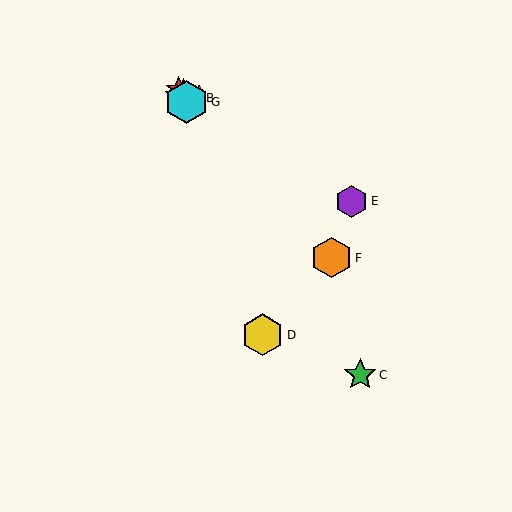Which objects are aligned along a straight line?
Objects A, B, C, G are aligned along a straight line.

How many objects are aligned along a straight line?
4 objects (A, B, C, G) are aligned along a straight line.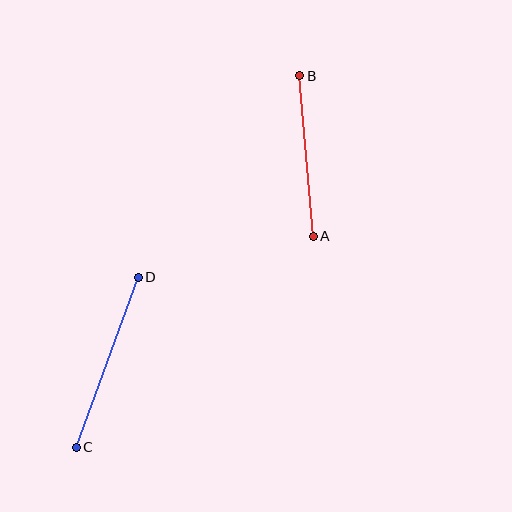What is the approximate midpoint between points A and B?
The midpoint is at approximately (306, 156) pixels.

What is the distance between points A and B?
The distance is approximately 161 pixels.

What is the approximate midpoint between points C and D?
The midpoint is at approximately (107, 362) pixels.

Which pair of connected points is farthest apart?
Points C and D are farthest apart.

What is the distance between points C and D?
The distance is approximately 181 pixels.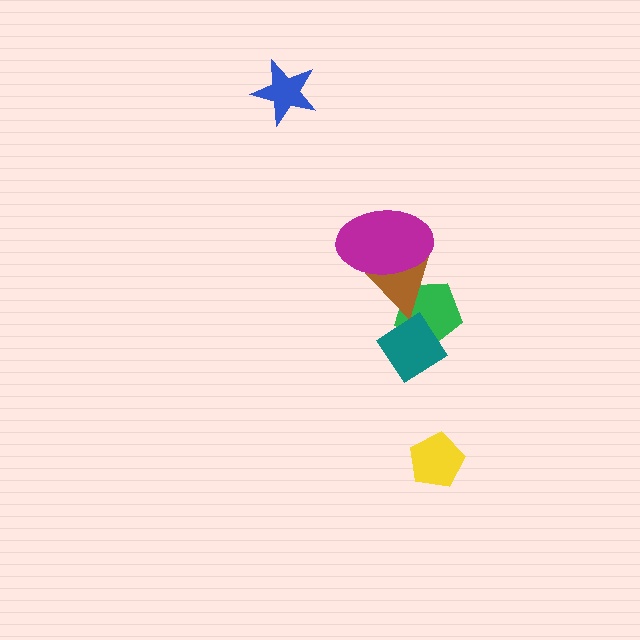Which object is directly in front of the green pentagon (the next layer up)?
The brown triangle is directly in front of the green pentagon.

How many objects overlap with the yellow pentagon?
0 objects overlap with the yellow pentagon.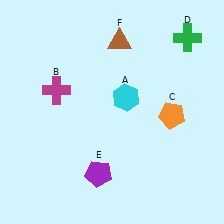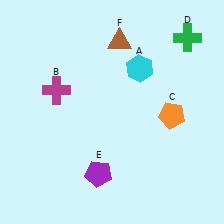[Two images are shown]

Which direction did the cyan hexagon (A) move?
The cyan hexagon (A) moved up.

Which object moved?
The cyan hexagon (A) moved up.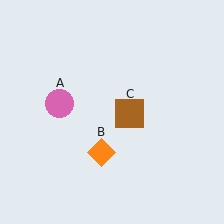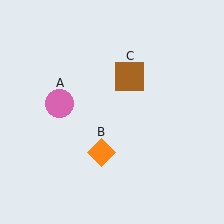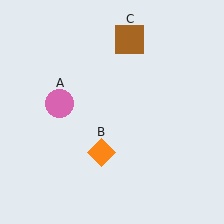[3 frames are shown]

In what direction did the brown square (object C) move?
The brown square (object C) moved up.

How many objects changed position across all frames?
1 object changed position: brown square (object C).